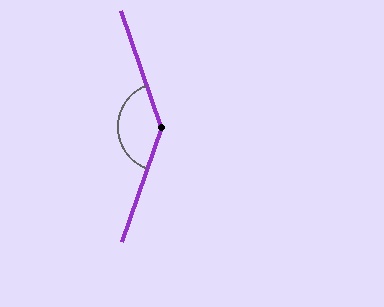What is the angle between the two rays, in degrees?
Approximately 142 degrees.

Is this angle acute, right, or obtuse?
It is obtuse.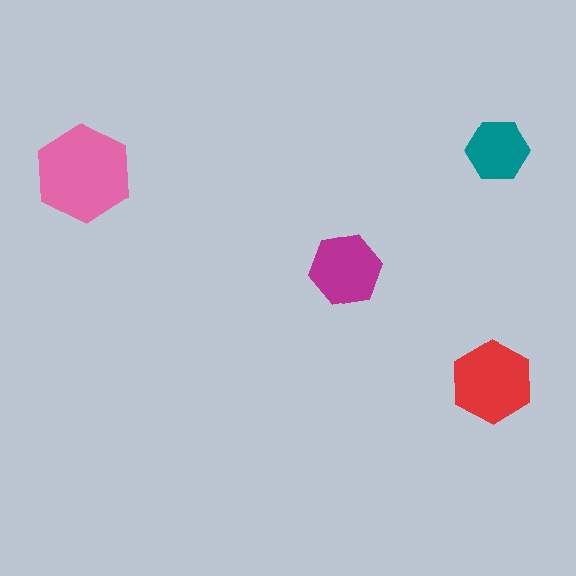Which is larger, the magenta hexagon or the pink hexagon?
The pink one.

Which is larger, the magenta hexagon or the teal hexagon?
The magenta one.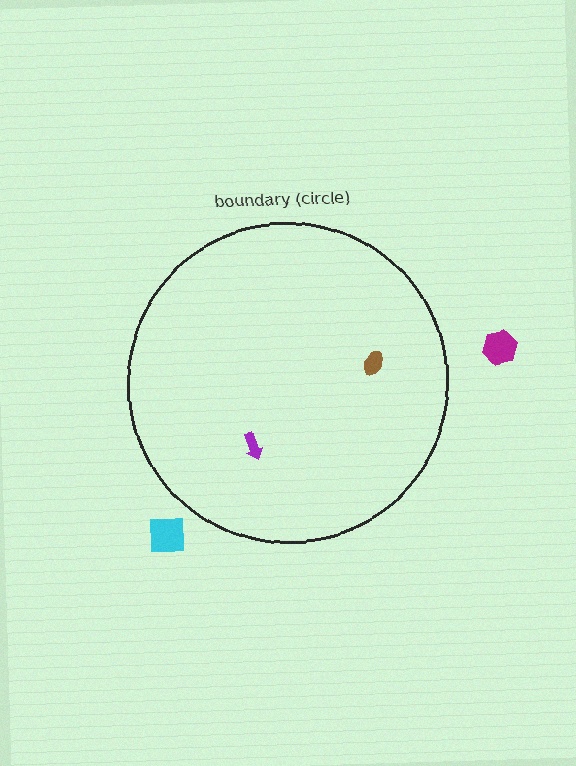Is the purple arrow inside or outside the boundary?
Inside.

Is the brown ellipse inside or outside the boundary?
Inside.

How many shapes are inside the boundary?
2 inside, 2 outside.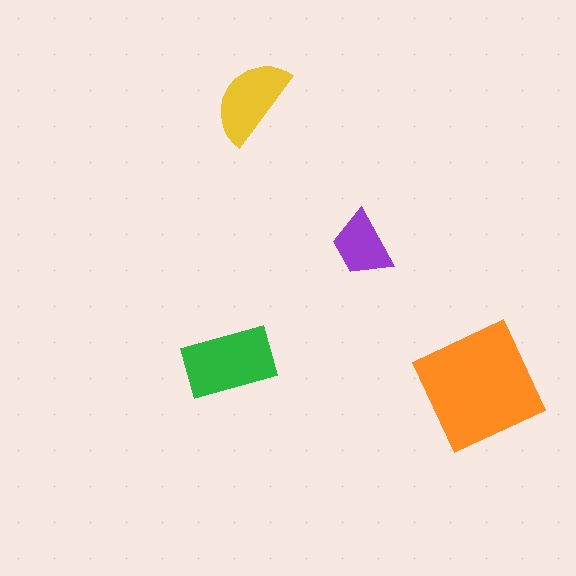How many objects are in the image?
There are 4 objects in the image.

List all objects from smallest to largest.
The purple trapezoid, the yellow semicircle, the green rectangle, the orange square.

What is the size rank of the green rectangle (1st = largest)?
2nd.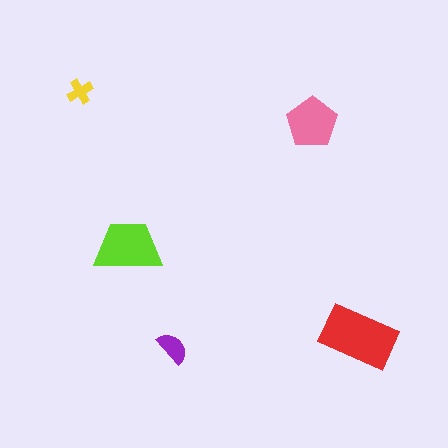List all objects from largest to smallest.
The red rectangle, the lime trapezoid, the pink pentagon, the purple semicircle, the yellow cross.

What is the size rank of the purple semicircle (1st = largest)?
4th.